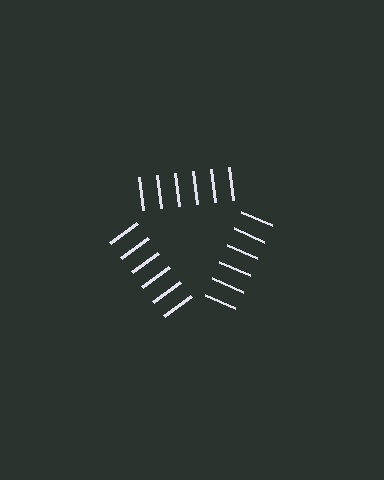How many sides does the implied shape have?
3 sides — the line-ends trace a triangle.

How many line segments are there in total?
18 — 6 along each of the 3 edges.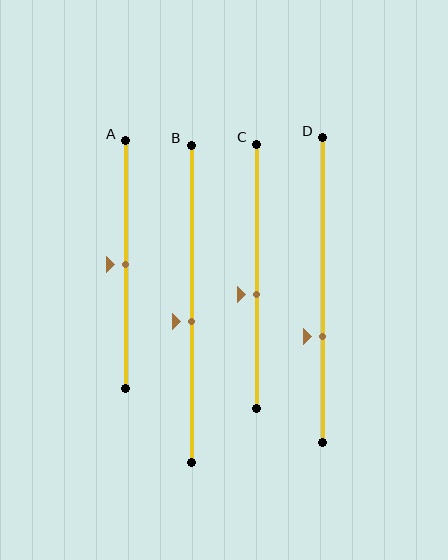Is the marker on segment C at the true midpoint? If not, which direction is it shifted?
No, the marker on segment C is shifted downward by about 7% of the segment length.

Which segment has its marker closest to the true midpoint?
Segment A has its marker closest to the true midpoint.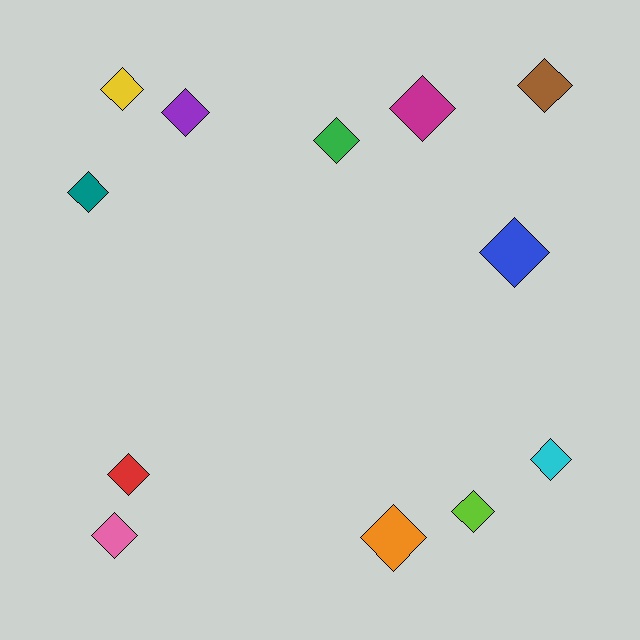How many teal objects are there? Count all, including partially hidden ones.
There is 1 teal object.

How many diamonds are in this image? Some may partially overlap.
There are 12 diamonds.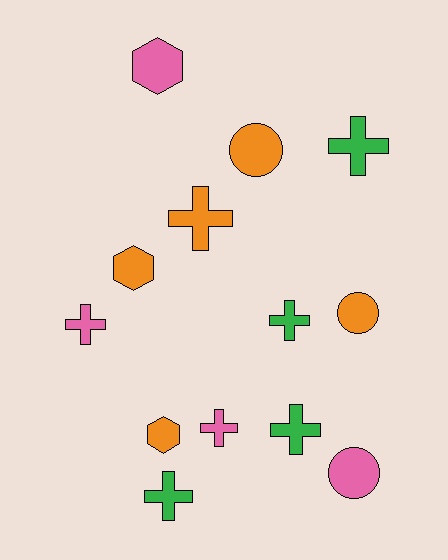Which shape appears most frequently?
Cross, with 7 objects.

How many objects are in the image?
There are 13 objects.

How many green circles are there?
There are no green circles.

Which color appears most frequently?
Orange, with 5 objects.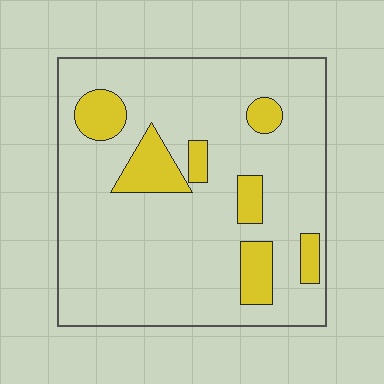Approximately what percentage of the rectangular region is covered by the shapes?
Approximately 15%.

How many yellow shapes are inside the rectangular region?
7.